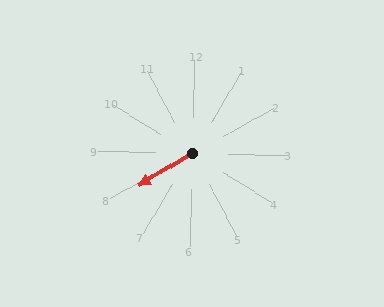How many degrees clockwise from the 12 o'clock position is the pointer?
Approximately 238 degrees.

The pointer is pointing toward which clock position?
Roughly 8 o'clock.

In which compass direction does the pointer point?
Southwest.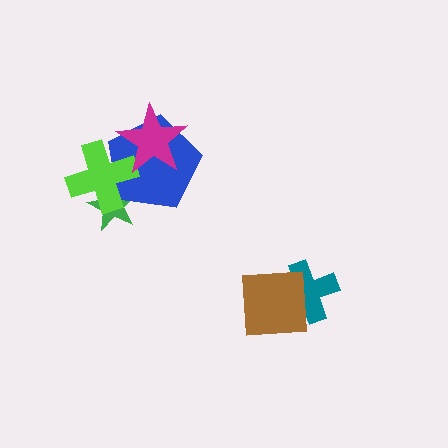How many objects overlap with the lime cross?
3 objects overlap with the lime cross.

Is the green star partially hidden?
Yes, it is partially covered by another shape.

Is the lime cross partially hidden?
Yes, it is partially covered by another shape.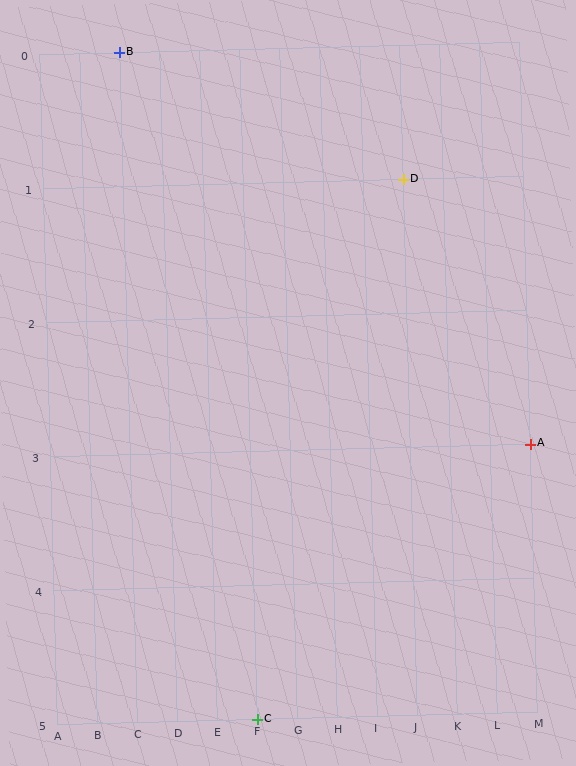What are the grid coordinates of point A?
Point A is at grid coordinates (M, 3).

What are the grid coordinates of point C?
Point C is at grid coordinates (F, 5).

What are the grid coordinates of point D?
Point D is at grid coordinates (J, 1).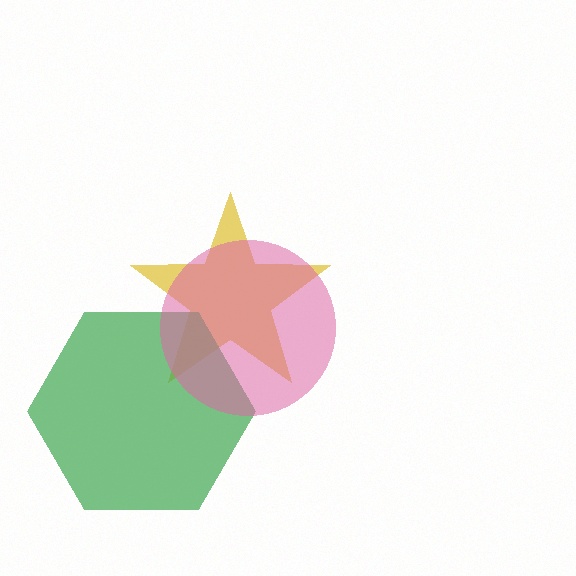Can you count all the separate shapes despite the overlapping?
Yes, there are 3 separate shapes.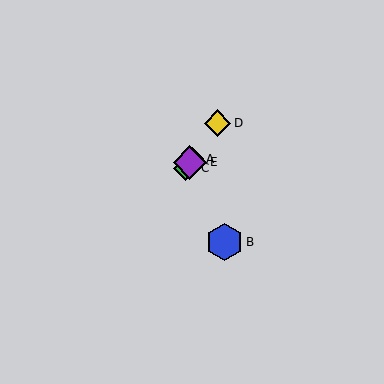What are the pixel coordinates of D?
Object D is at (218, 123).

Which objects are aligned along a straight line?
Objects A, C, D, E are aligned along a straight line.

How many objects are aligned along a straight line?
4 objects (A, C, D, E) are aligned along a straight line.